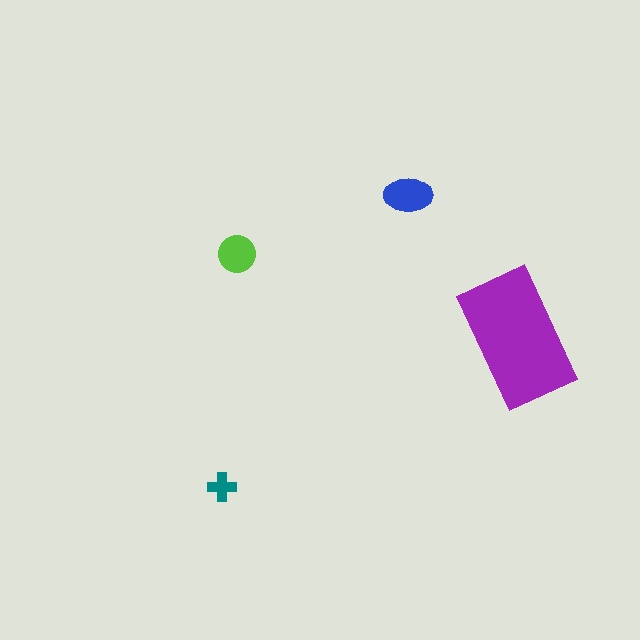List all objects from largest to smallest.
The purple rectangle, the blue ellipse, the lime circle, the teal cross.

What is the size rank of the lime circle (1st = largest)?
3rd.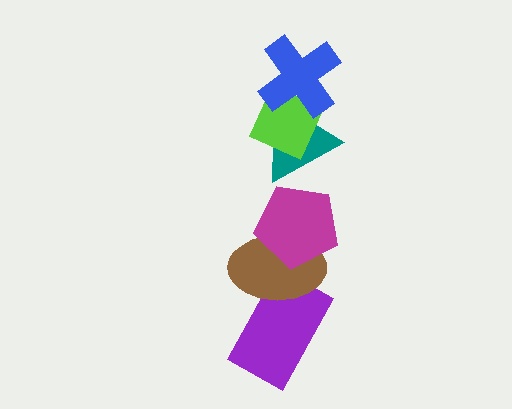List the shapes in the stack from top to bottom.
From top to bottom: the blue cross, the lime diamond, the teal triangle, the magenta pentagon, the brown ellipse, the purple rectangle.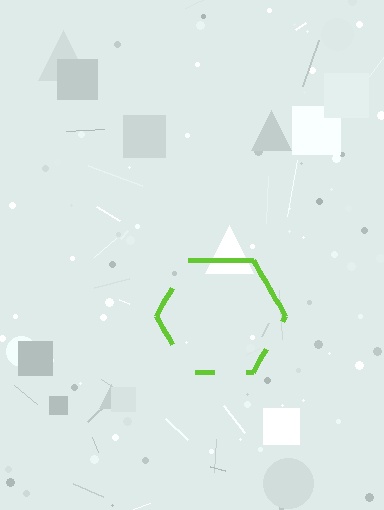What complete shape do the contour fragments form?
The contour fragments form a hexagon.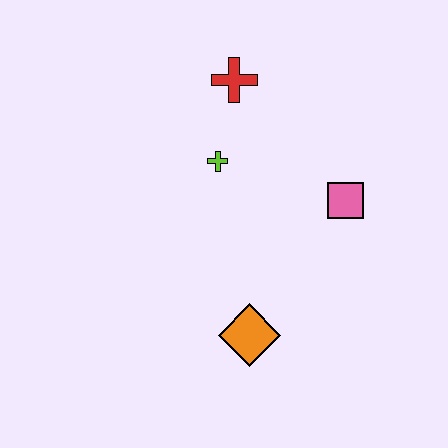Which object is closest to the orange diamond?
The pink square is closest to the orange diamond.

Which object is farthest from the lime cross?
The orange diamond is farthest from the lime cross.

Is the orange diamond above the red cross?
No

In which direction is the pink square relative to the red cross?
The pink square is below the red cross.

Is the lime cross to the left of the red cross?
Yes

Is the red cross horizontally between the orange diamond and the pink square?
No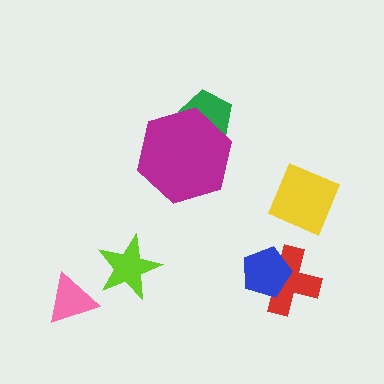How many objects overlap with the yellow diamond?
0 objects overlap with the yellow diamond.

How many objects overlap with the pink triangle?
0 objects overlap with the pink triangle.